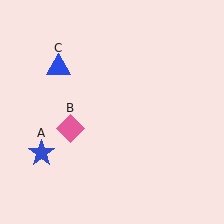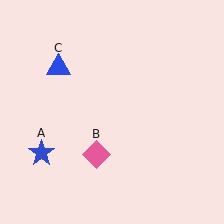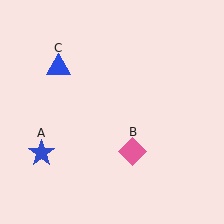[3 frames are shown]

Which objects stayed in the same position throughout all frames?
Blue star (object A) and blue triangle (object C) remained stationary.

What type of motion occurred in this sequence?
The pink diamond (object B) rotated counterclockwise around the center of the scene.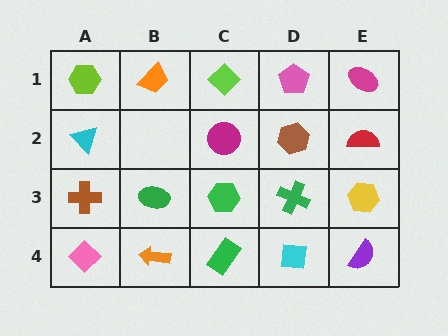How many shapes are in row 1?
5 shapes.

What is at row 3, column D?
A green cross.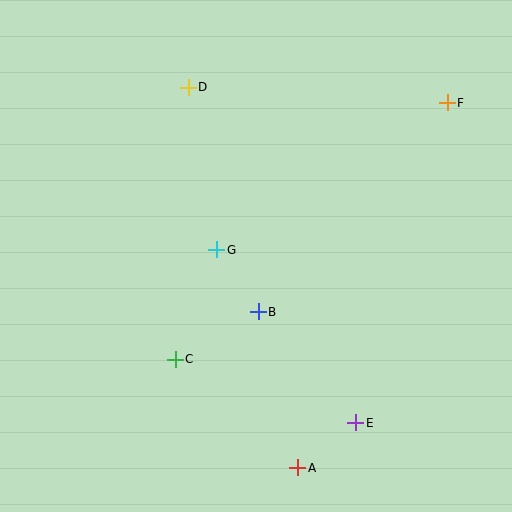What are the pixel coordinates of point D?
Point D is at (188, 87).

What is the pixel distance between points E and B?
The distance between E and B is 147 pixels.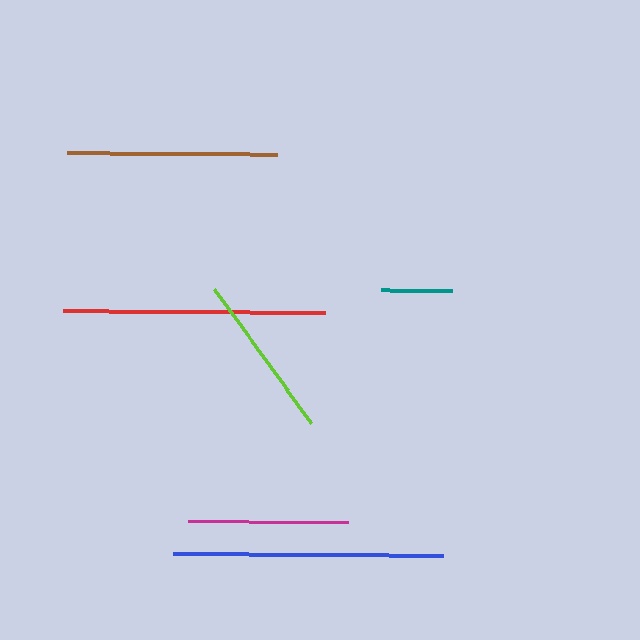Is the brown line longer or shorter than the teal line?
The brown line is longer than the teal line.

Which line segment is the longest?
The blue line is the longest at approximately 270 pixels.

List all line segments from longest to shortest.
From longest to shortest: blue, red, brown, lime, magenta, teal.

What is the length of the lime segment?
The lime segment is approximately 166 pixels long.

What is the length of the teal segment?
The teal segment is approximately 70 pixels long.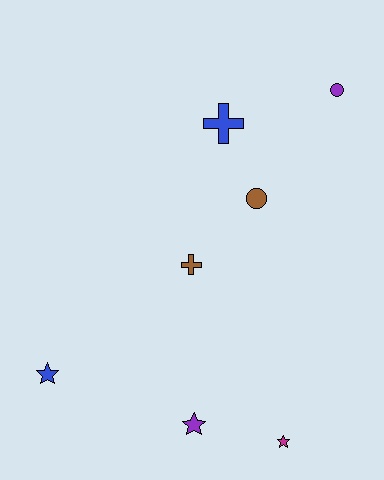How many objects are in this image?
There are 7 objects.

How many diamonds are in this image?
There are no diamonds.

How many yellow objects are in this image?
There are no yellow objects.